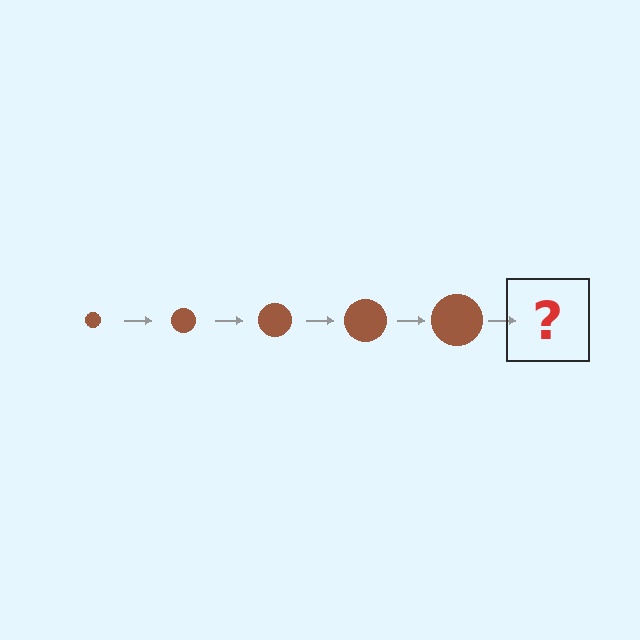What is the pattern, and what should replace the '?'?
The pattern is that the circle gets progressively larger each step. The '?' should be a brown circle, larger than the previous one.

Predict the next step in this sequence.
The next step is a brown circle, larger than the previous one.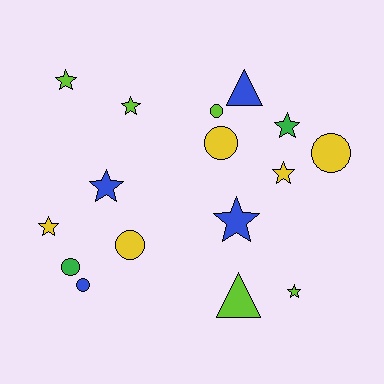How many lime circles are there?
There is 1 lime circle.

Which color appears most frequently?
Yellow, with 5 objects.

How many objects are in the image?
There are 16 objects.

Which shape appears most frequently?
Star, with 8 objects.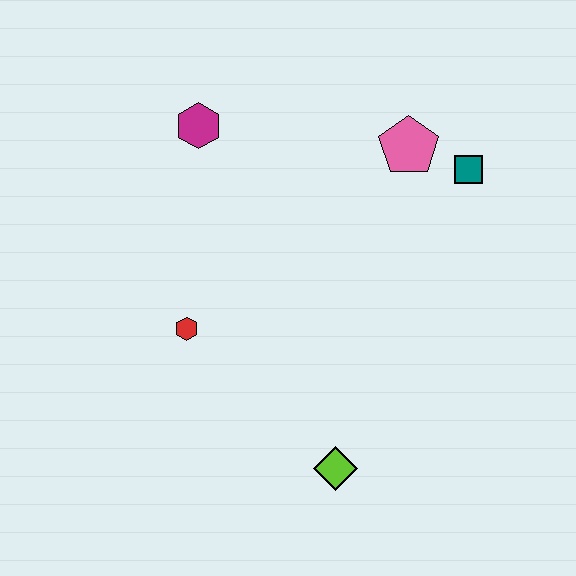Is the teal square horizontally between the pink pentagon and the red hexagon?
No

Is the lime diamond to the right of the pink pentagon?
No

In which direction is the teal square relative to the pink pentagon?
The teal square is to the right of the pink pentagon.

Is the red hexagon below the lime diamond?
No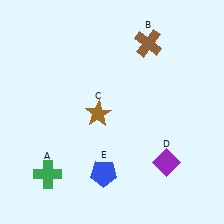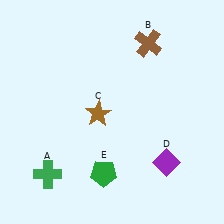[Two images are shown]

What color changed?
The pentagon (E) changed from blue in Image 1 to green in Image 2.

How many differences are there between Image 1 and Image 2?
There is 1 difference between the two images.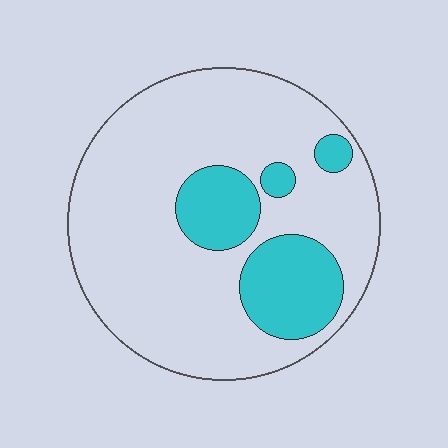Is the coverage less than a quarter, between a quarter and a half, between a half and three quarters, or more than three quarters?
Less than a quarter.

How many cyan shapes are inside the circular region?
4.